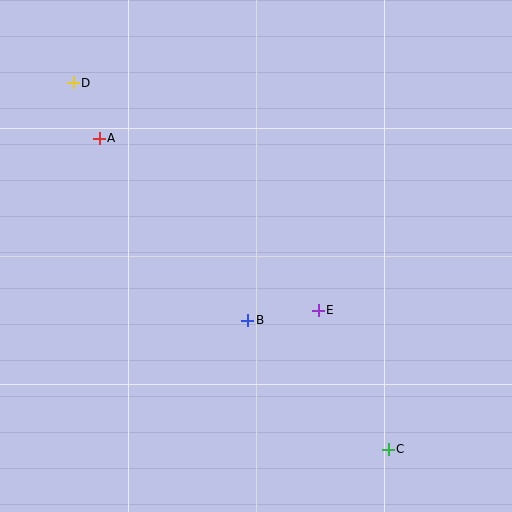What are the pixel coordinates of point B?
Point B is at (248, 320).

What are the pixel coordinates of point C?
Point C is at (388, 450).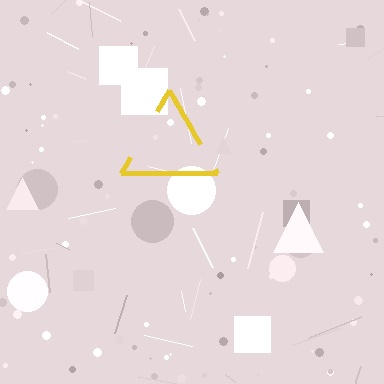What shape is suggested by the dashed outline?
The dashed outline suggests a triangle.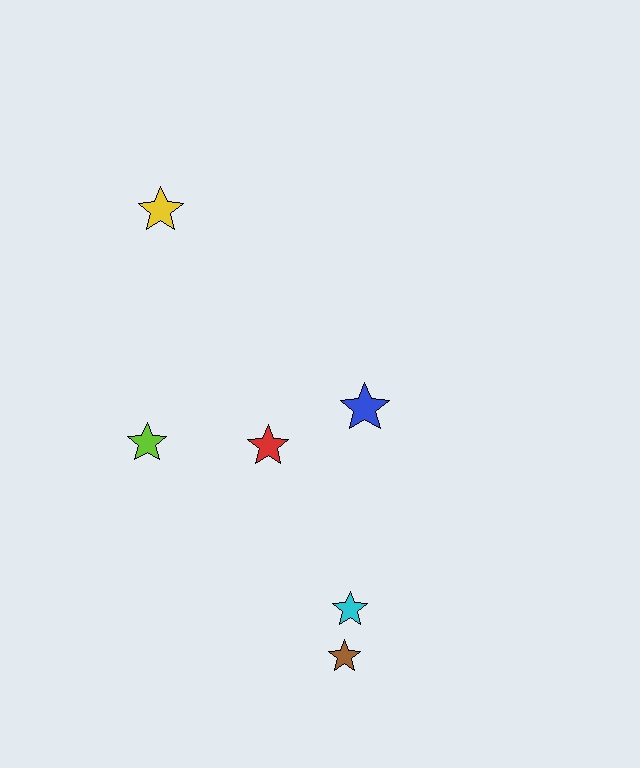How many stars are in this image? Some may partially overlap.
There are 6 stars.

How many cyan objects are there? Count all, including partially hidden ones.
There is 1 cyan object.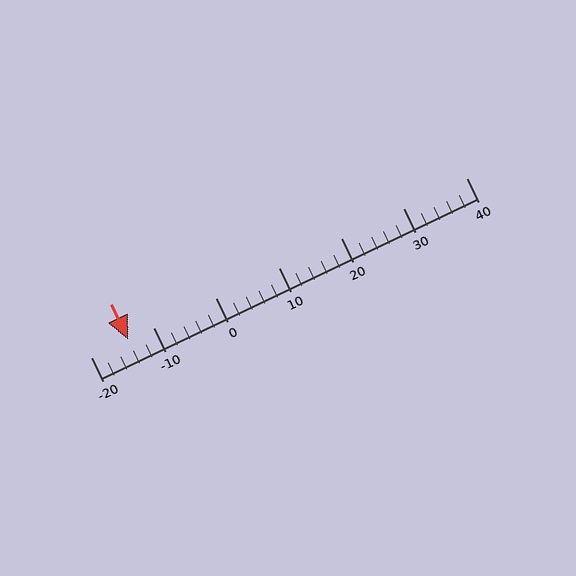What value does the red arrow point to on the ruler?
The red arrow points to approximately -14.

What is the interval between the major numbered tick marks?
The major tick marks are spaced 10 units apart.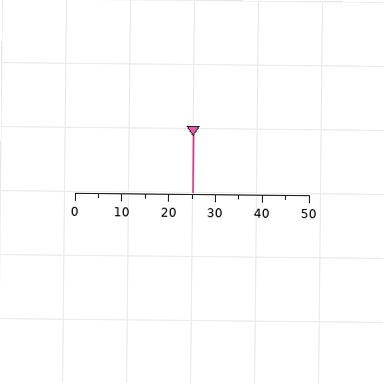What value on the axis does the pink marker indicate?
The marker indicates approximately 25.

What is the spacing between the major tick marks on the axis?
The major ticks are spaced 10 apart.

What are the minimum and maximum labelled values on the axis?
The axis runs from 0 to 50.